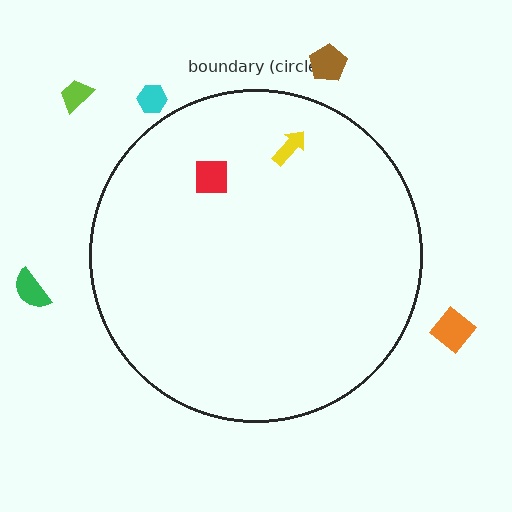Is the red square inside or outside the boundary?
Inside.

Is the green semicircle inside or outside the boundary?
Outside.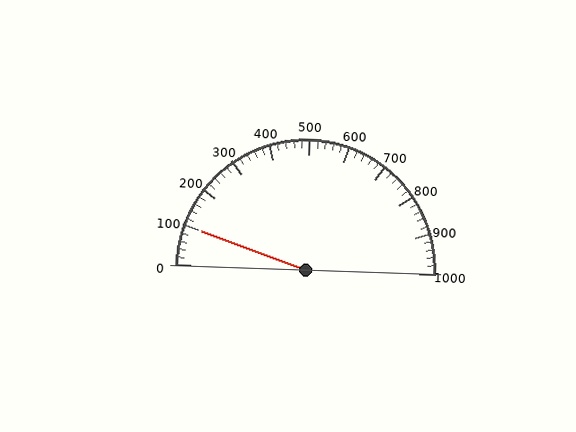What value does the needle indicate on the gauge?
The needle indicates approximately 100.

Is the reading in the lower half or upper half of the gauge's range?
The reading is in the lower half of the range (0 to 1000).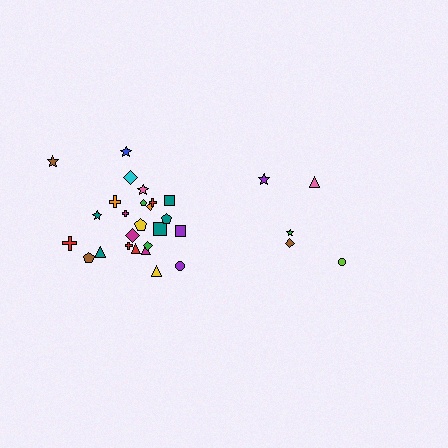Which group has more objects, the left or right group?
The left group.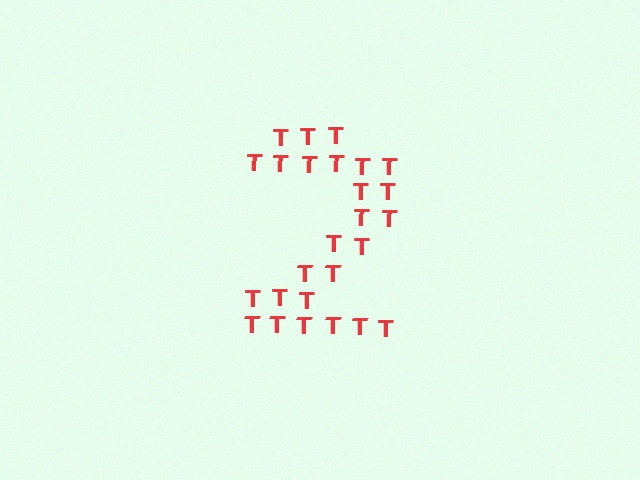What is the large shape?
The large shape is the digit 2.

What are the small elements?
The small elements are letter T's.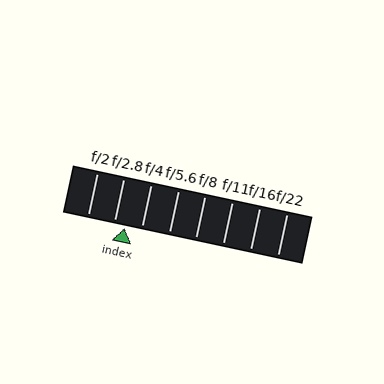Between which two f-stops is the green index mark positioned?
The index mark is between f/2.8 and f/4.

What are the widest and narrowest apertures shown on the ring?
The widest aperture shown is f/2 and the narrowest is f/22.